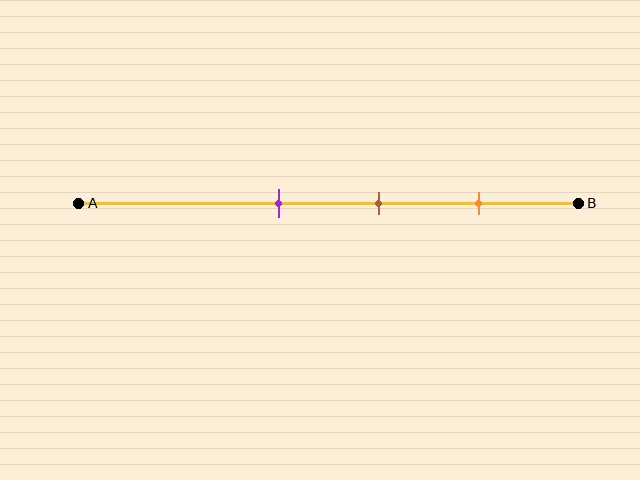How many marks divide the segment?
There are 3 marks dividing the segment.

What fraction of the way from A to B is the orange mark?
The orange mark is approximately 80% (0.8) of the way from A to B.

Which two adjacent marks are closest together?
The purple and brown marks are the closest adjacent pair.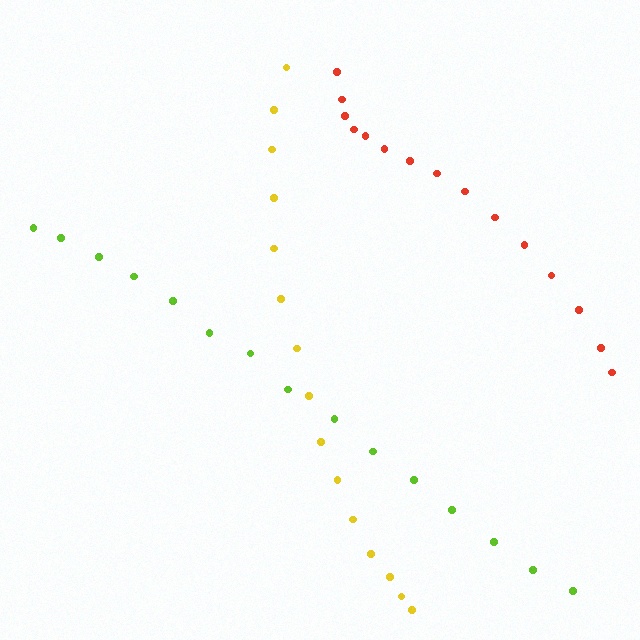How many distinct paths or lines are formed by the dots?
There are 3 distinct paths.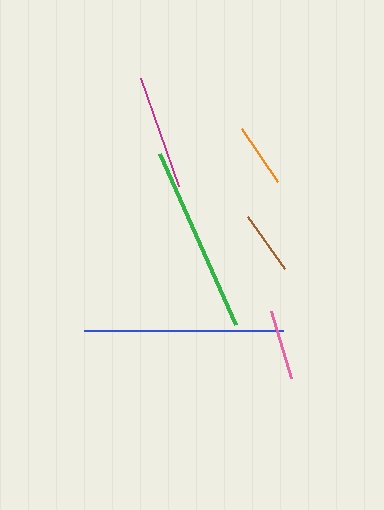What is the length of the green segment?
The green segment is approximately 187 pixels long.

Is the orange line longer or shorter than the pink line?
The pink line is longer than the orange line.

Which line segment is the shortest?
The brown line is the shortest at approximately 63 pixels.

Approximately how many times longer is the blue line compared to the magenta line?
The blue line is approximately 1.7 times the length of the magenta line.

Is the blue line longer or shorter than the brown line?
The blue line is longer than the brown line.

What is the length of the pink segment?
The pink segment is approximately 70 pixels long.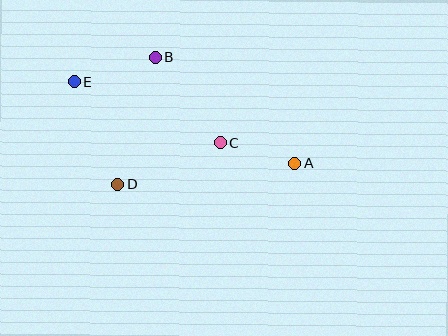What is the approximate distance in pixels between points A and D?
The distance between A and D is approximately 179 pixels.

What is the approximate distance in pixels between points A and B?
The distance between A and B is approximately 175 pixels.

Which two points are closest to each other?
Points A and C are closest to each other.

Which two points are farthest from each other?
Points A and E are farthest from each other.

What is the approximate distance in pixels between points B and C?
The distance between B and C is approximately 108 pixels.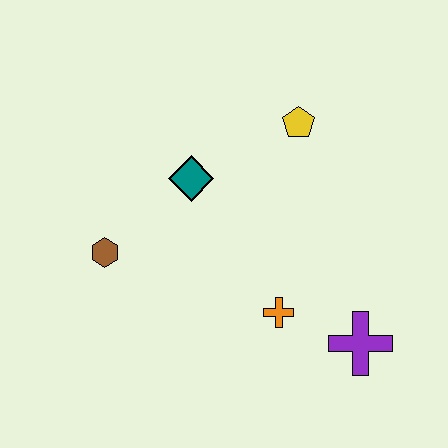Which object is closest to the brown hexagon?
The teal diamond is closest to the brown hexagon.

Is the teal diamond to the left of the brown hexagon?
No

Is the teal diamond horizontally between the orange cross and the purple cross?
No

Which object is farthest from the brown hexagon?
The purple cross is farthest from the brown hexagon.